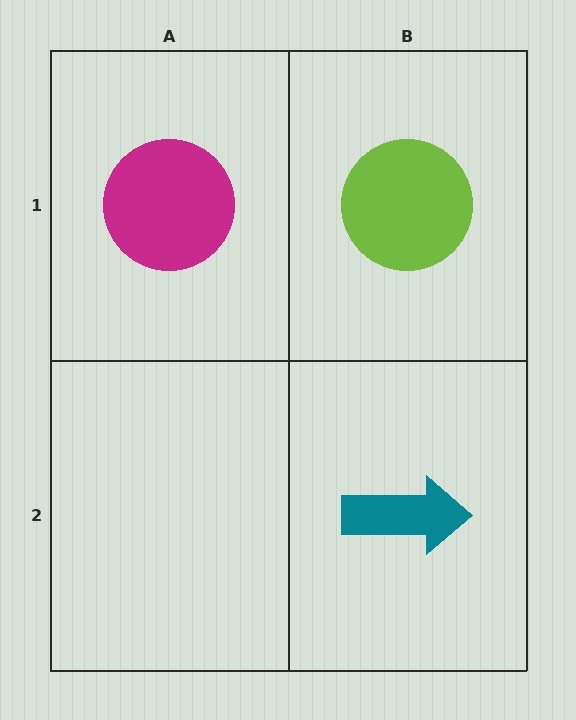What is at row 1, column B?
A lime circle.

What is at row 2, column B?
A teal arrow.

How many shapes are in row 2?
1 shape.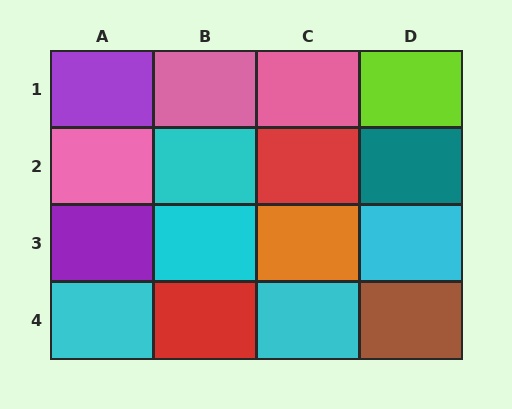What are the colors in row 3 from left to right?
Purple, cyan, orange, cyan.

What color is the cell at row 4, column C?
Cyan.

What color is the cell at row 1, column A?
Purple.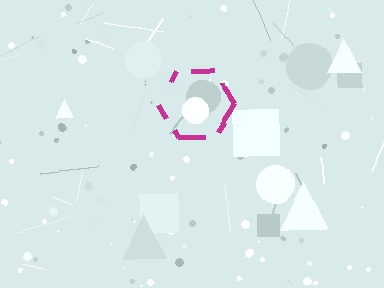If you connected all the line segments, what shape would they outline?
They would outline a hexagon.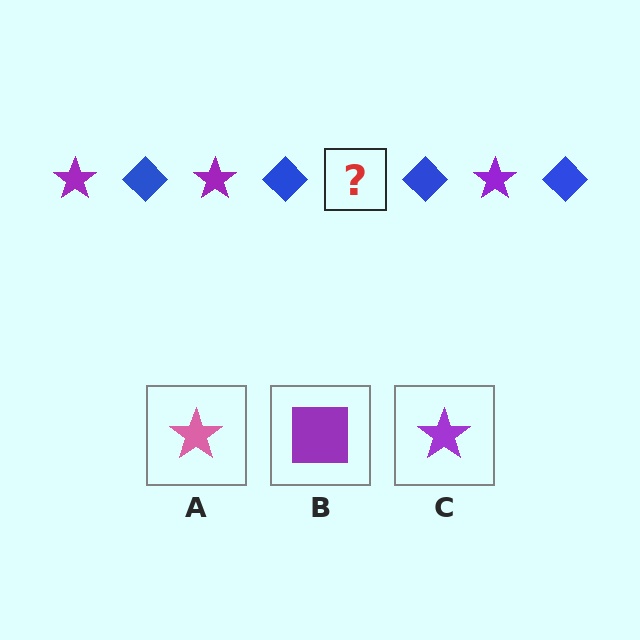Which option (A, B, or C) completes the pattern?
C.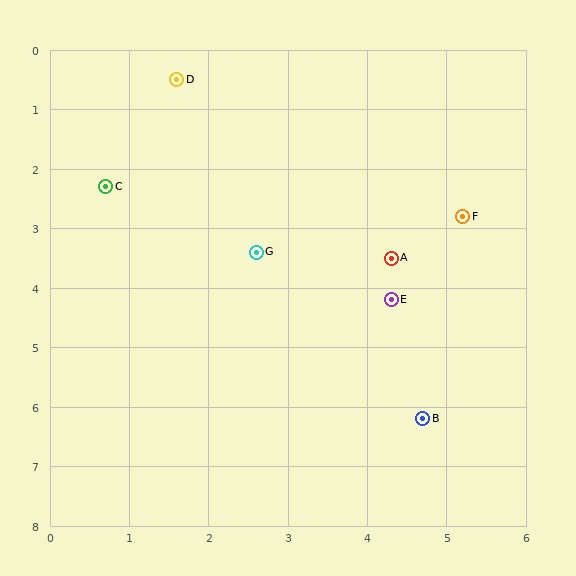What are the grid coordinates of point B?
Point B is at approximately (4.7, 6.2).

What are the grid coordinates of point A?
Point A is at approximately (4.3, 3.5).